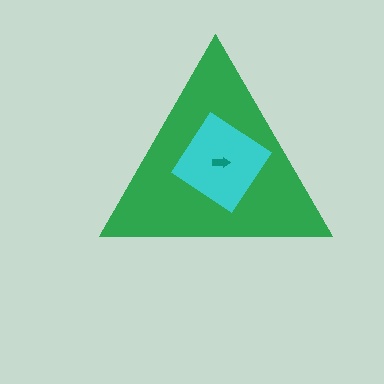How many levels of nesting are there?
3.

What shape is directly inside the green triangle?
The cyan diamond.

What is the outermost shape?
The green triangle.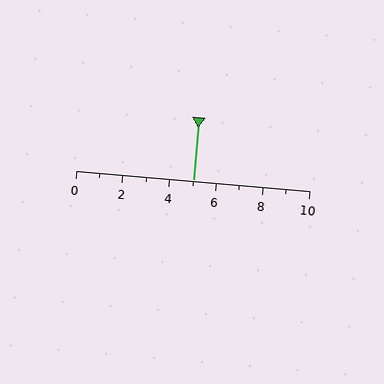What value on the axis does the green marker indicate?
The marker indicates approximately 5.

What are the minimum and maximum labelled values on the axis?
The axis runs from 0 to 10.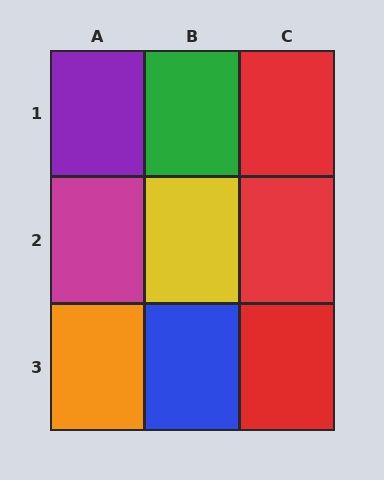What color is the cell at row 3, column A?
Orange.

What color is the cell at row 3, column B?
Blue.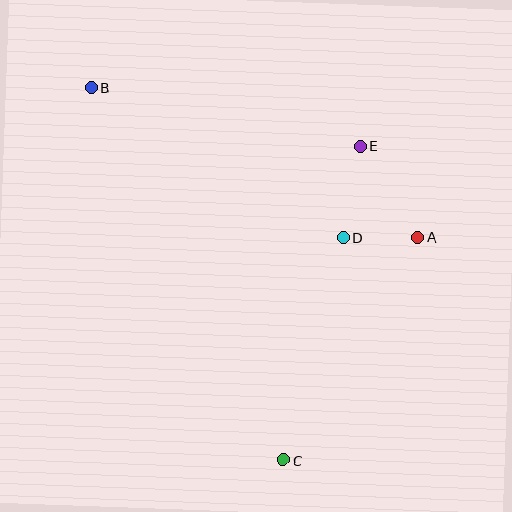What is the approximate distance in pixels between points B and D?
The distance between B and D is approximately 293 pixels.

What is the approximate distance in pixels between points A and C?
The distance between A and C is approximately 260 pixels.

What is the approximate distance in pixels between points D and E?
The distance between D and E is approximately 93 pixels.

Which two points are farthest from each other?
Points B and C are farthest from each other.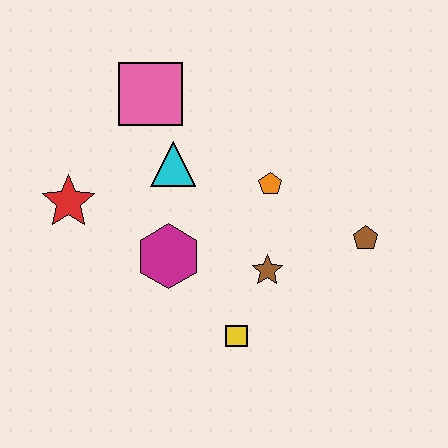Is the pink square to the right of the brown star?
No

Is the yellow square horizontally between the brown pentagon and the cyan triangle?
Yes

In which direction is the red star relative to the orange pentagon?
The red star is to the left of the orange pentagon.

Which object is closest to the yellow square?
The brown star is closest to the yellow square.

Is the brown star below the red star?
Yes